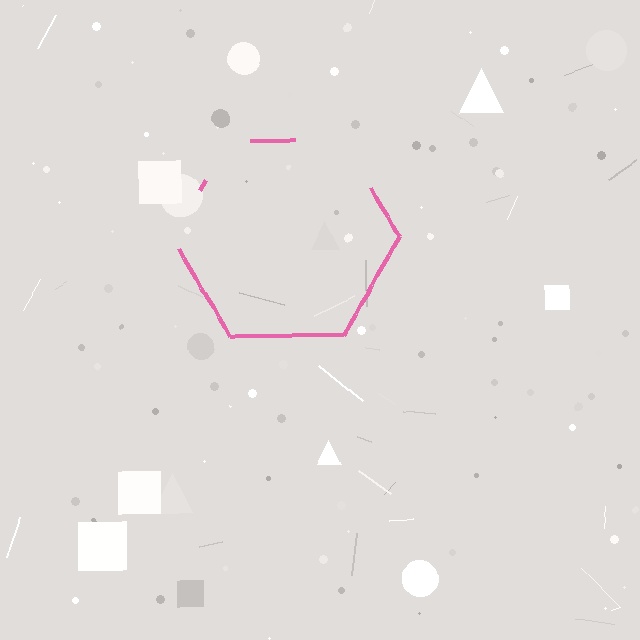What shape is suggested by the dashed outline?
The dashed outline suggests a hexagon.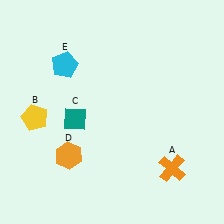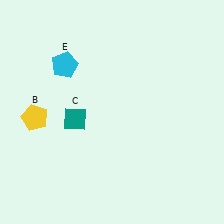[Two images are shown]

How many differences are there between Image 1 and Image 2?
There are 2 differences between the two images.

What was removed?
The orange hexagon (D), the orange cross (A) were removed in Image 2.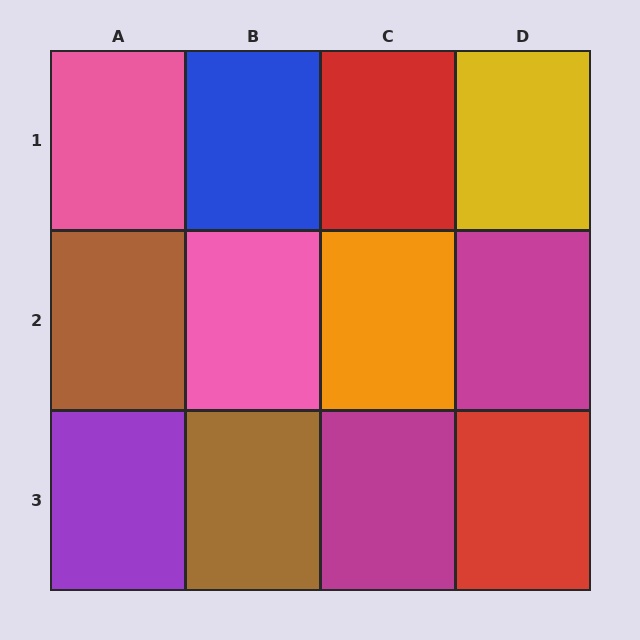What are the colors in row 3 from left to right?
Purple, brown, magenta, red.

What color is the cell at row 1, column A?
Pink.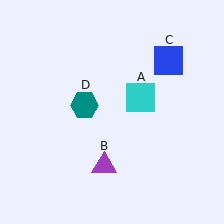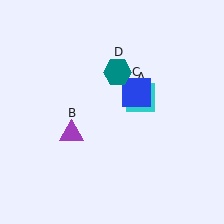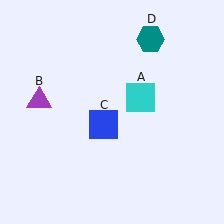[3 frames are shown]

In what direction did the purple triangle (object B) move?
The purple triangle (object B) moved up and to the left.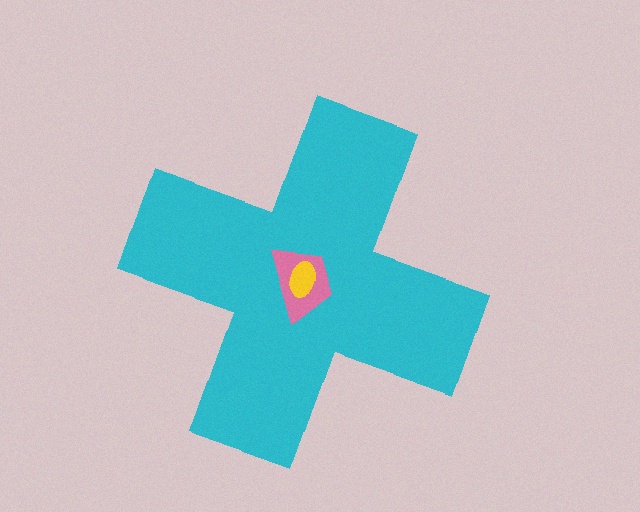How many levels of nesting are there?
3.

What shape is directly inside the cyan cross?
The pink trapezoid.